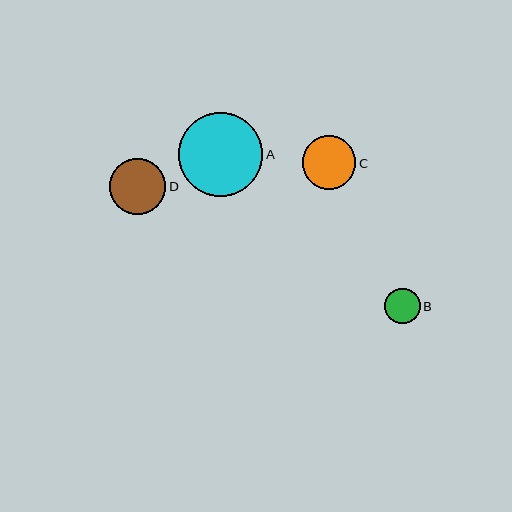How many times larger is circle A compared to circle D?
Circle A is approximately 1.5 times the size of circle D.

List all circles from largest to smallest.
From largest to smallest: A, D, C, B.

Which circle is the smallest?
Circle B is the smallest with a size of approximately 35 pixels.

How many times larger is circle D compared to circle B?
Circle D is approximately 1.6 times the size of circle B.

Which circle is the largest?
Circle A is the largest with a size of approximately 84 pixels.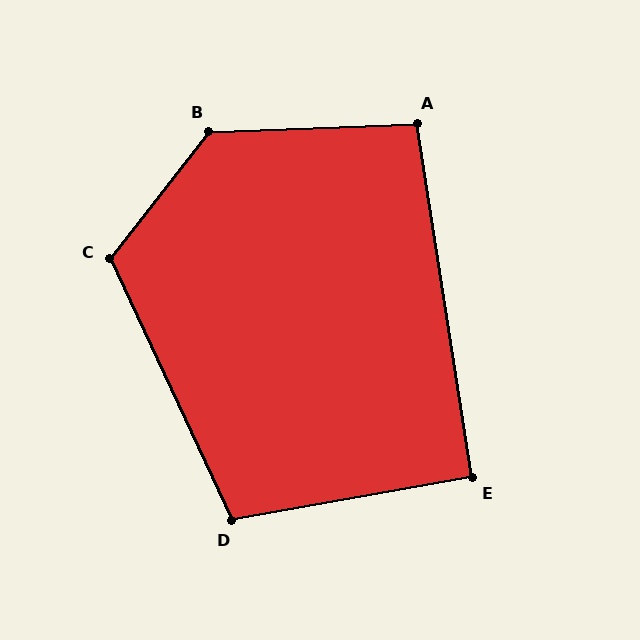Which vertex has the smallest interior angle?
E, at approximately 91 degrees.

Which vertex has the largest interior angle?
B, at approximately 130 degrees.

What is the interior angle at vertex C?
Approximately 117 degrees (obtuse).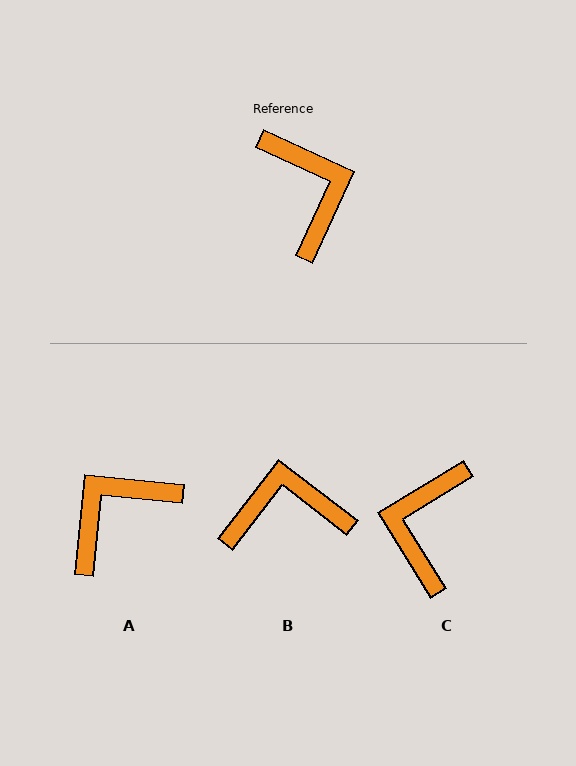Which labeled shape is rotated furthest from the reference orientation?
C, about 146 degrees away.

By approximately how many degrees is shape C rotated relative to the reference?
Approximately 146 degrees counter-clockwise.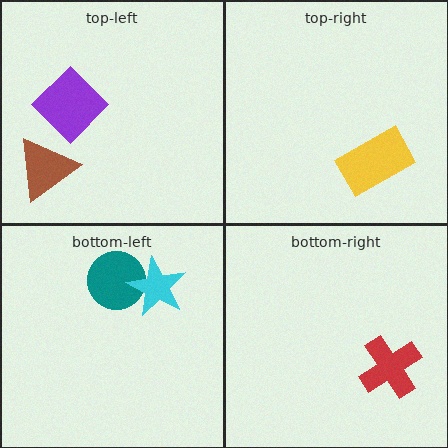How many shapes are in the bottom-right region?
1.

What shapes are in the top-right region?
The yellow rectangle.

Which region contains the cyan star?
The bottom-left region.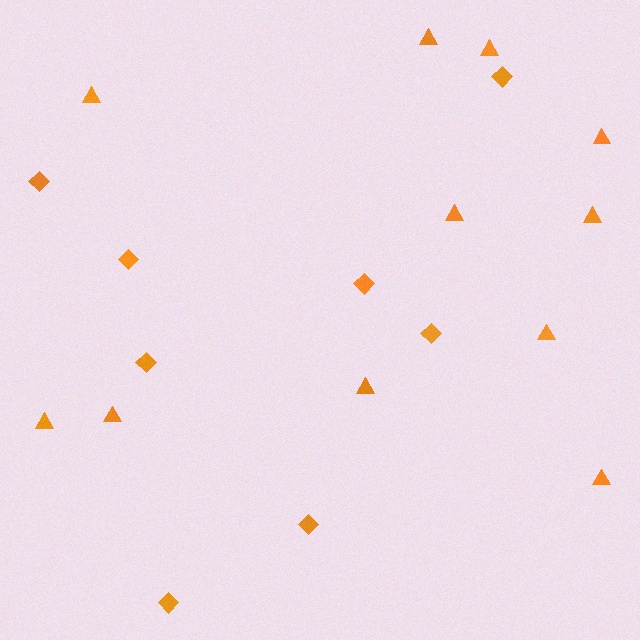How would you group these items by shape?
There are 2 groups: one group of diamonds (8) and one group of triangles (11).